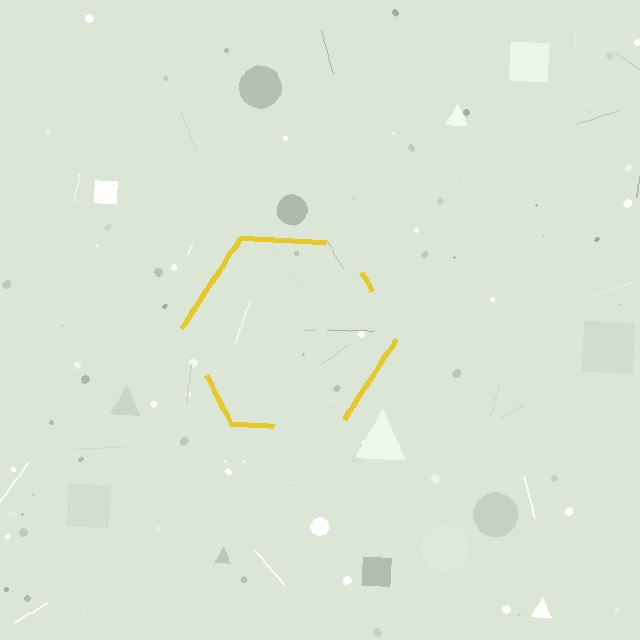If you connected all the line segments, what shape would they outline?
They would outline a hexagon.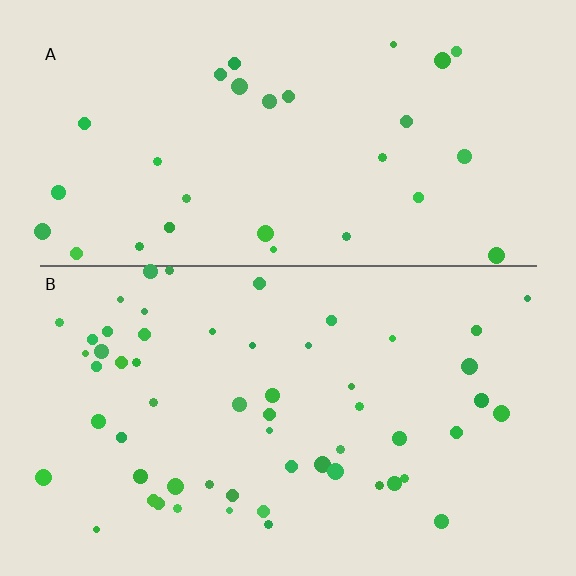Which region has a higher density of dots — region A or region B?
B (the bottom).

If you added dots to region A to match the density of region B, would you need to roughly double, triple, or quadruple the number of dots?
Approximately double.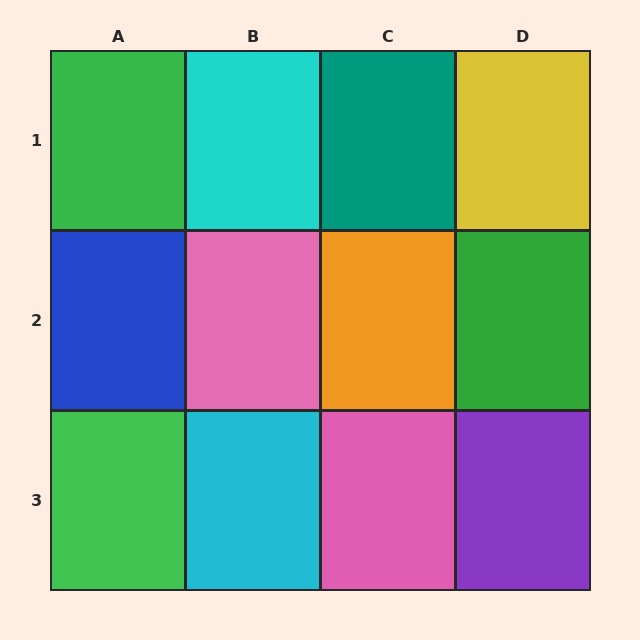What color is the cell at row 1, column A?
Green.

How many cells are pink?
2 cells are pink.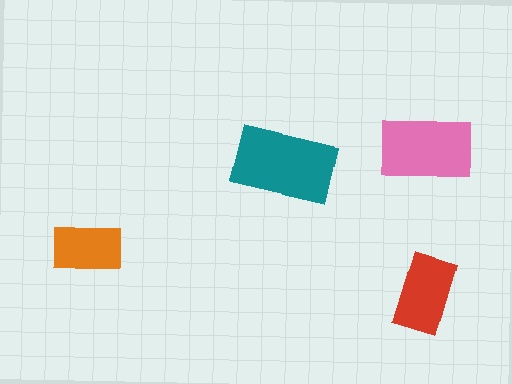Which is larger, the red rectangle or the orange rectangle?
The red one.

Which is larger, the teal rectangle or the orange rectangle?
The teal one.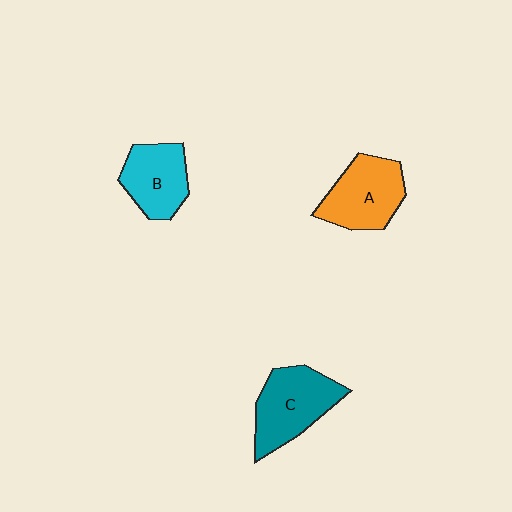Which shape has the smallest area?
Shape B (cyan).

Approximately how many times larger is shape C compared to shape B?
Approximately 1.2 times.